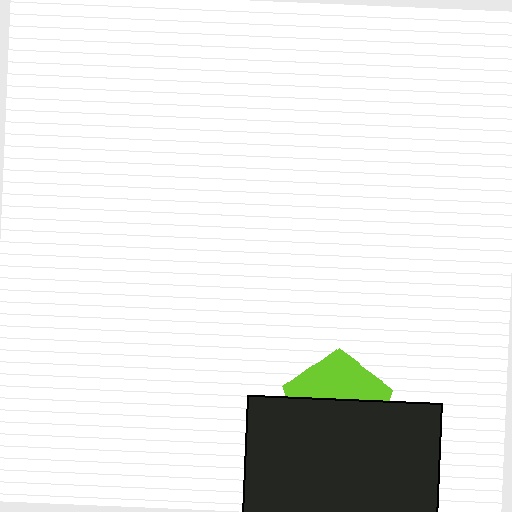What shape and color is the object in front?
The object in front is a black rectangle.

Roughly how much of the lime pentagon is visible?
A small part of it is visible (roughly 42%).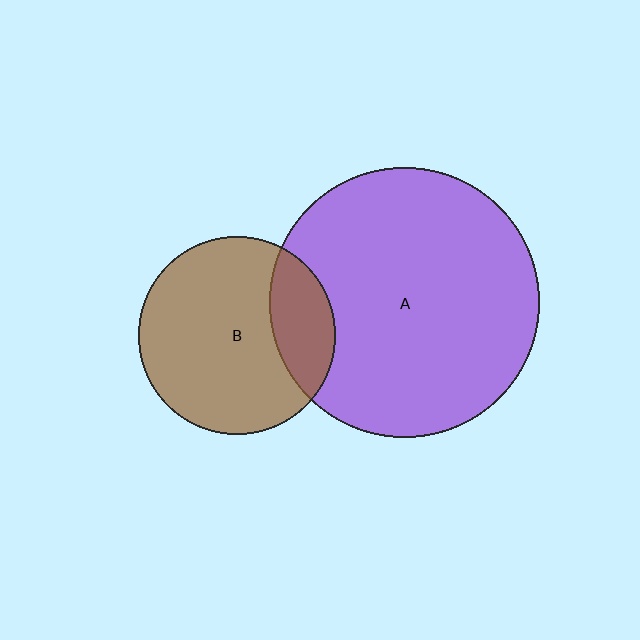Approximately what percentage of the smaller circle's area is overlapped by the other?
Approximately 20%.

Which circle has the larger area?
Circle A (purple).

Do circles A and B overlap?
Yes.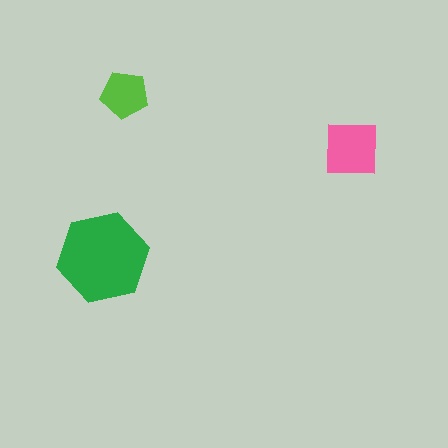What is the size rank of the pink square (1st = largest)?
2nd.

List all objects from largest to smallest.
The green hexagon, the pink square, the lime pentagon.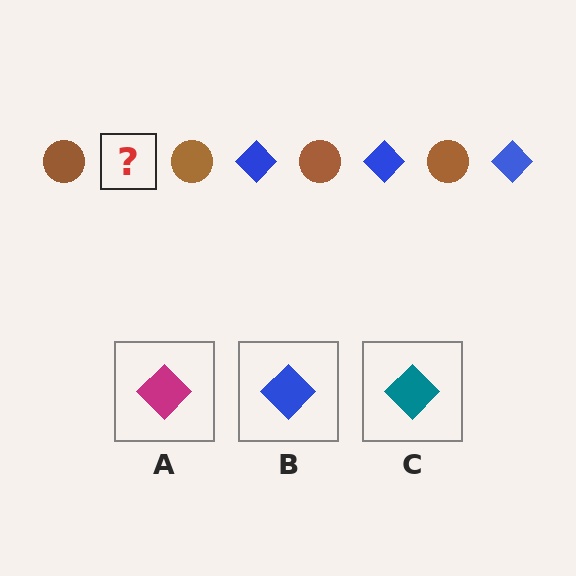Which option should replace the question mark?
Option B.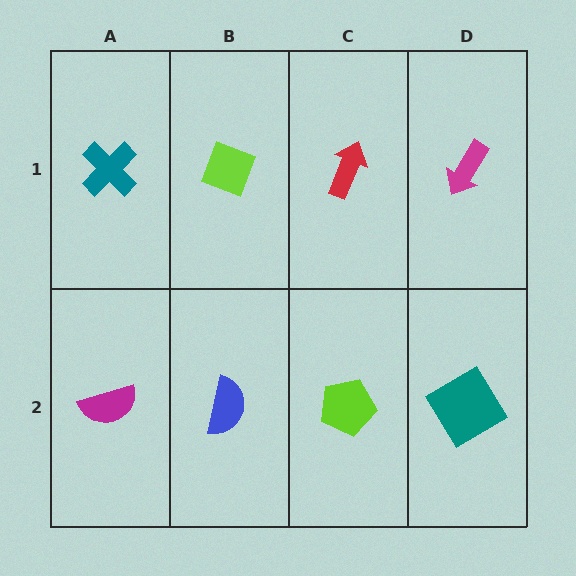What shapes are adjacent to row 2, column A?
A teal cross (row 1, column A), a blue semicircle (row 2, column B).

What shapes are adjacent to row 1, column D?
A teal diamond (row 2, column D), a red arrow (row 1, column C).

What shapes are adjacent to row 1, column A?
A magenta semicircle (row 2, column A), a lime diamond (row 1, column B).